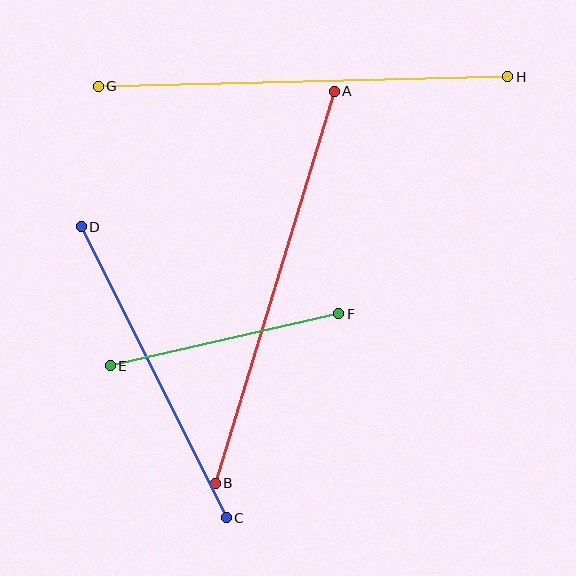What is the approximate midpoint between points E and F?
The midpoint is at approximately (224, 340) pixels.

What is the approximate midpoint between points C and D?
The midpoint is at approximately (154, 372) pixels.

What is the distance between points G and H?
The distance is approximately 409 pixels.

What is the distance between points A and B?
The distance is approximately 409 pixels.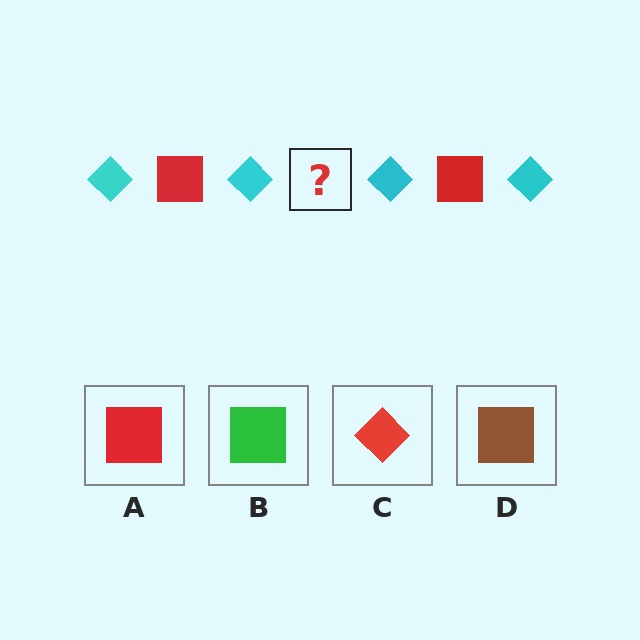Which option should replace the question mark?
Option A.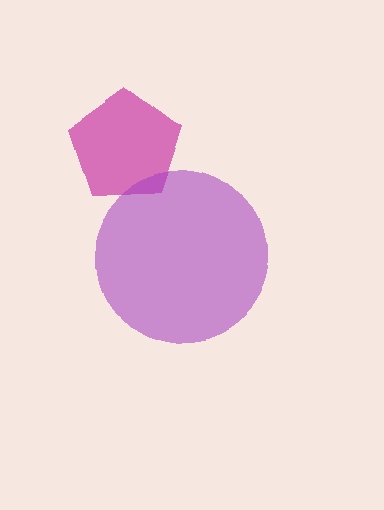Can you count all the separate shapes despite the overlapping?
Yes, there are 2 separate shapes.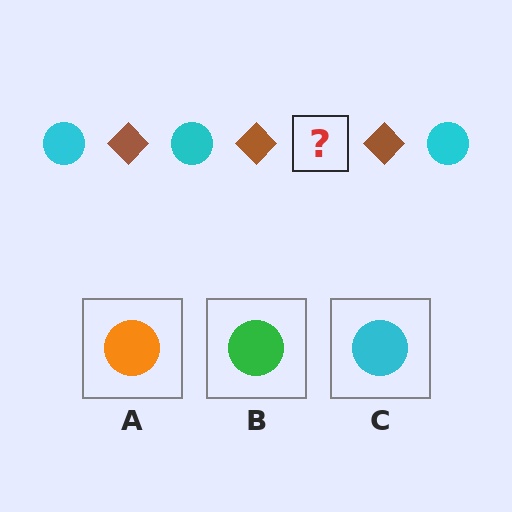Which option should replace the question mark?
Option C.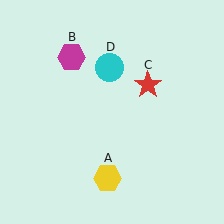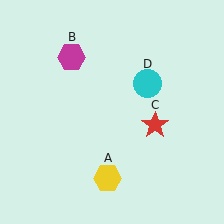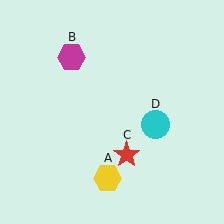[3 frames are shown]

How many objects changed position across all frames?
2 objects changed position: red star (object C), cyan circle (object D).